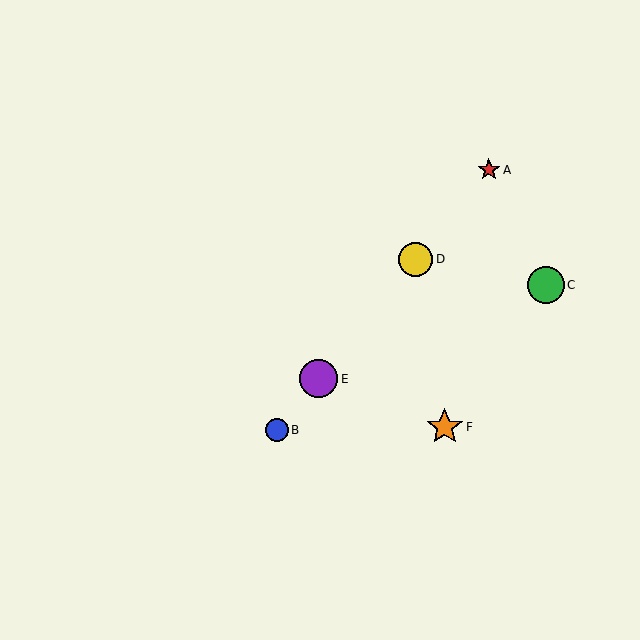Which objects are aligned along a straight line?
Objects A, B, D, E are aligned along a straight line.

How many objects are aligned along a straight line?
4 objects (A, B, D, E) are aligned along a straight line.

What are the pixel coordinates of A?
Object A is at (489, 170).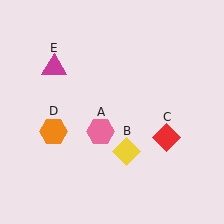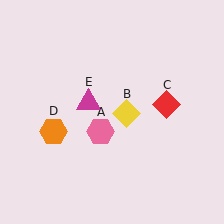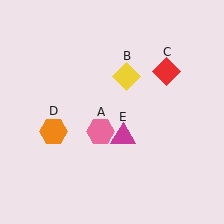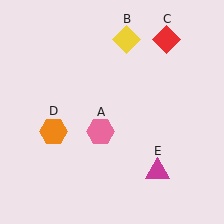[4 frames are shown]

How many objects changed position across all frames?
3 objects changed position: yellow diamond (object B), red diamond (object C), magenta triangle (object E).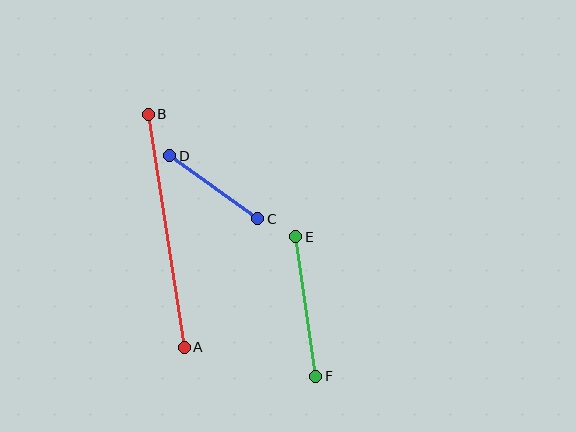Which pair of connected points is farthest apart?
Points A and B are farthest apart.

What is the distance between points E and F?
The distance is approximately 141 pixels.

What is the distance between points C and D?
The distance is approximately 108 pixels.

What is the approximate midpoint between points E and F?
The midpoint is at approximately (306, 307) pixels.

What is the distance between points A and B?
The distance is approximately 236 pixels.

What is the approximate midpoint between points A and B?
The midpoint is at approximately (166, 231) pixels.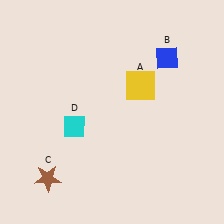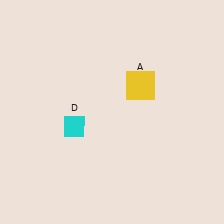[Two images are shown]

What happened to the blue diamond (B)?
The blue diamond (B) was removed in Image 2. It was in the top-right area of Image 1.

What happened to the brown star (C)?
The brown star (C) was removed in Image 2. It was in the bottom-left area of Image 1.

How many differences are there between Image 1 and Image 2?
There are 2 differences between the two images.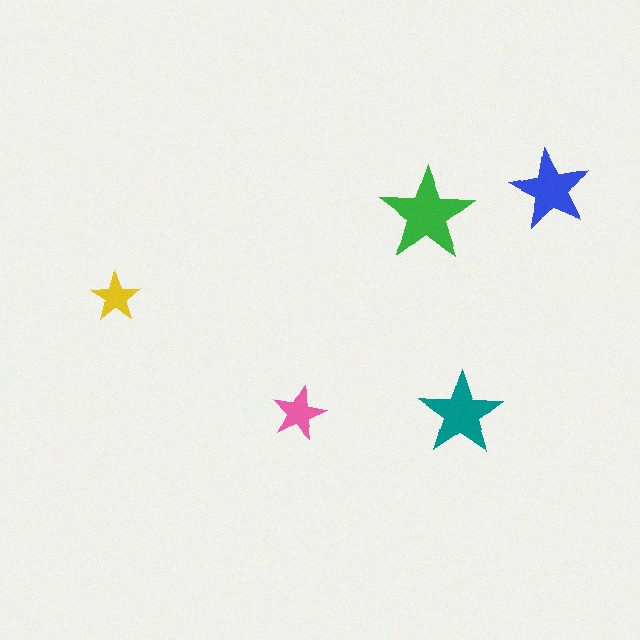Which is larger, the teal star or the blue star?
The teal one.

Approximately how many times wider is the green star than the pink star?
About 2 times wider.